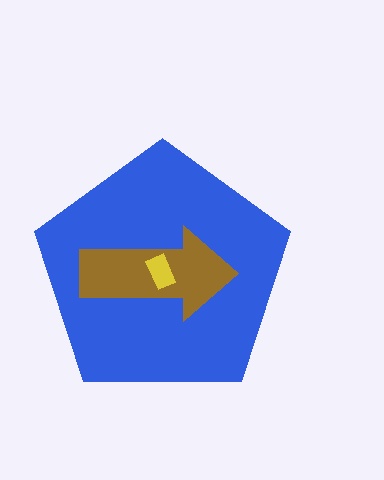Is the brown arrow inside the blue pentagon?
Yes.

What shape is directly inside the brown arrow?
The yellow rectangle.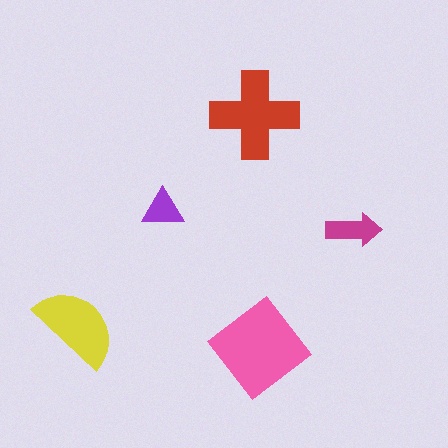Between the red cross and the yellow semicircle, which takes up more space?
The red cross.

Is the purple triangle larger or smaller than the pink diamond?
Smaller.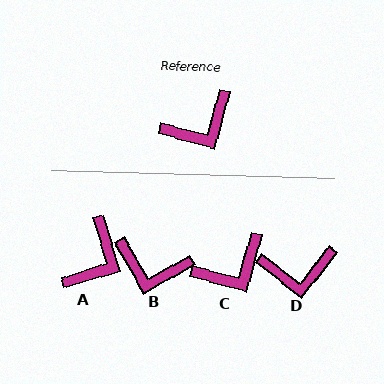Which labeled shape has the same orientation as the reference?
C.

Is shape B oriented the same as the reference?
No, it is off by about 45 degrees.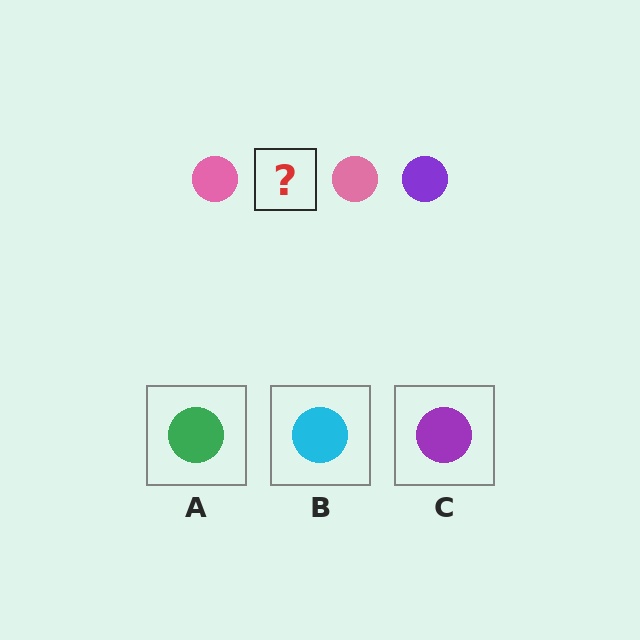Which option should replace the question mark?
Option C.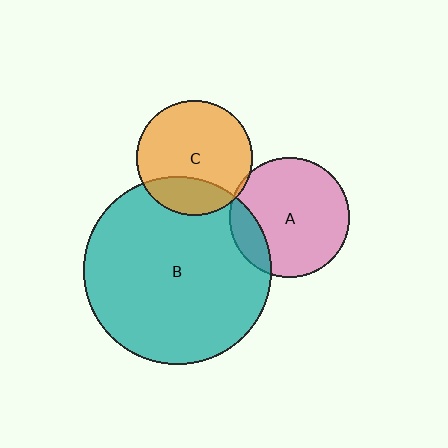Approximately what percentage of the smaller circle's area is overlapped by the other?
Approximately 5%.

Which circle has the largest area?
Circle B (teal).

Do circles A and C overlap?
Yes.